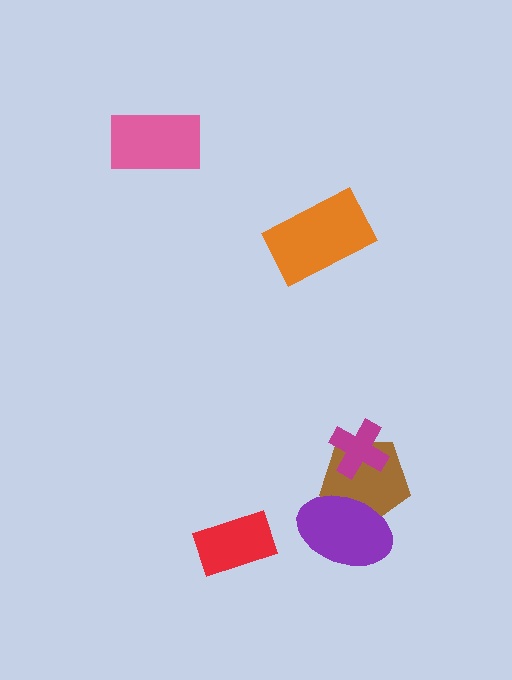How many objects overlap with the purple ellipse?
1 object overlaps with the purple ellipse.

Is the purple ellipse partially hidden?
No, no other shape covers it.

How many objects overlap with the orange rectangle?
0 objects overlap with the orange rectangle.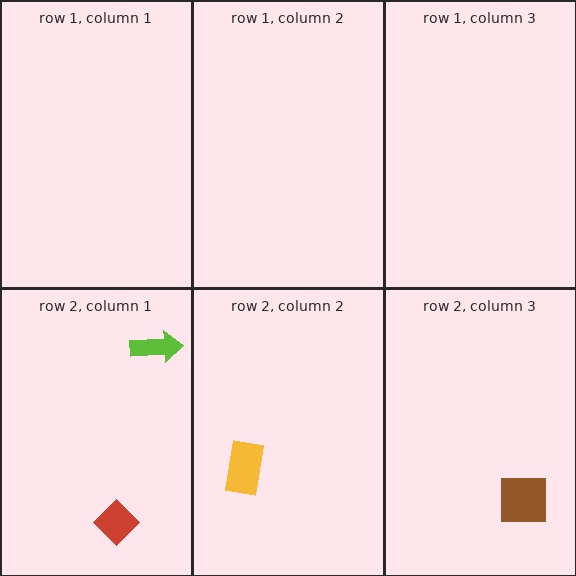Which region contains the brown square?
The row 2, column 3 region.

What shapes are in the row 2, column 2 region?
The yellow rectangle.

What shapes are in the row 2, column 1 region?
The lime arrow, the red diamond.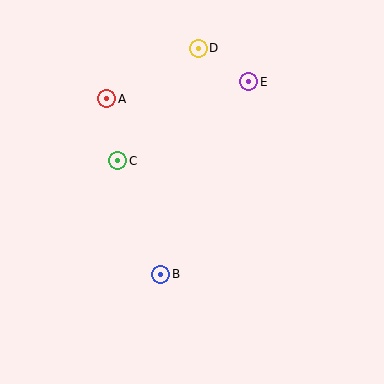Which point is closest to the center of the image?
Point C at (118, 161) is closest to the center.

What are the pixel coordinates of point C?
Point C is at (118, 161).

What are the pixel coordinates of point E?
Point E is at (249, 82).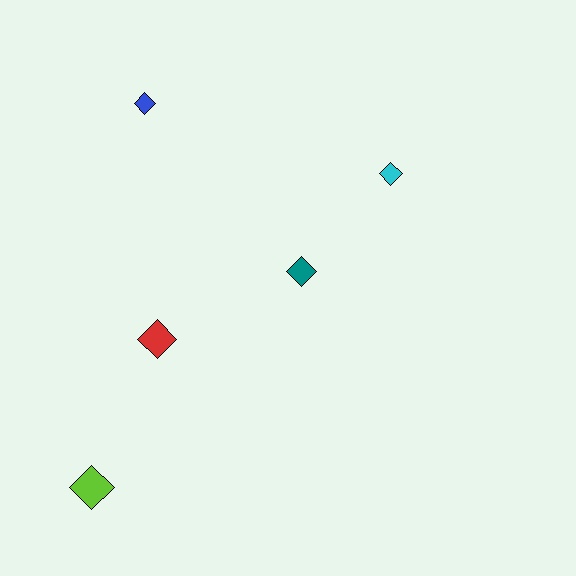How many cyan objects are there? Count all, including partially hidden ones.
There is 1 cyan object.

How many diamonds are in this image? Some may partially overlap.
There are 5 diamonds.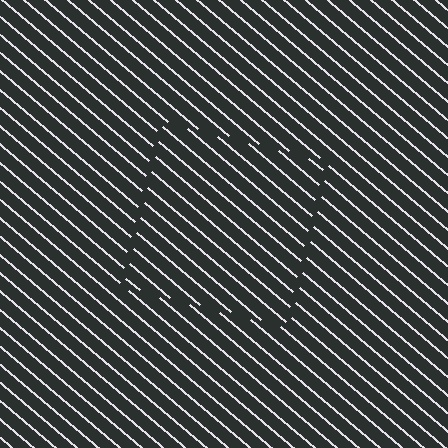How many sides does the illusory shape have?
4 sides — the line-ends trace a square.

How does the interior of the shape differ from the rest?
The interior of the shape contains the same grating, shifted by half a period — the contour is defined by the phase discontinuity where line-ends from the inner and outer gratings abut.